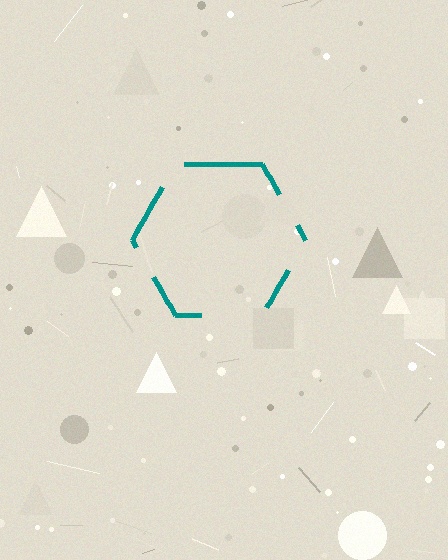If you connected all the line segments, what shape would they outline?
They would outline a hexagon.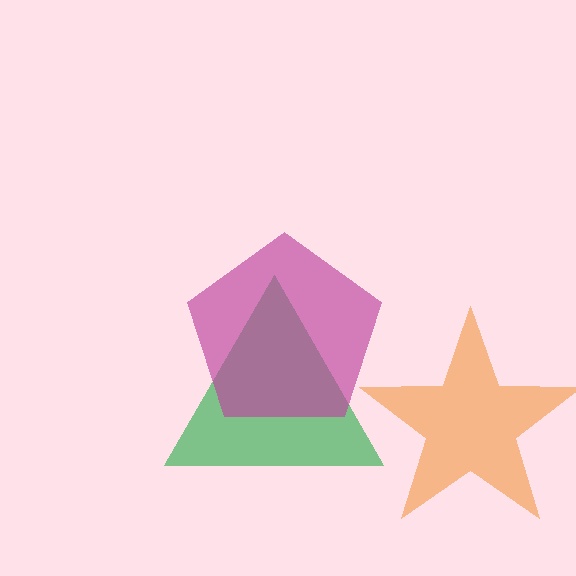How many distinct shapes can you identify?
There are 3 distinct shapes: a green triangle, a magenta pentagon, an orange star.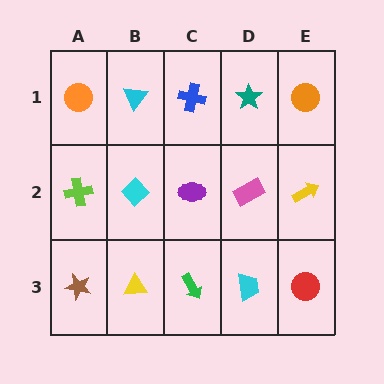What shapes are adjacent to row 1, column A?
A lime cross (row 2, column A), a cyan triangle (row 1, column B).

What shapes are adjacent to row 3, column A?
A lime cross (row 2, column A), a yellow triangle (row 3, column B).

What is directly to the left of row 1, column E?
A teal star.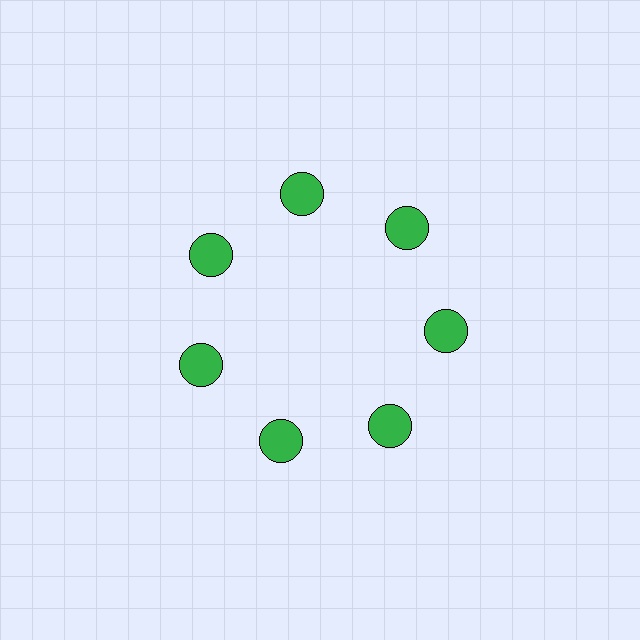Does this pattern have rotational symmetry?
Yes, this pattern has 7-fold rotational symmetry. It looks the same after rotating 51 degrees around the center.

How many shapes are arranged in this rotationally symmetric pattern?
There are 7 shapes, arranged in 7 groups of 1.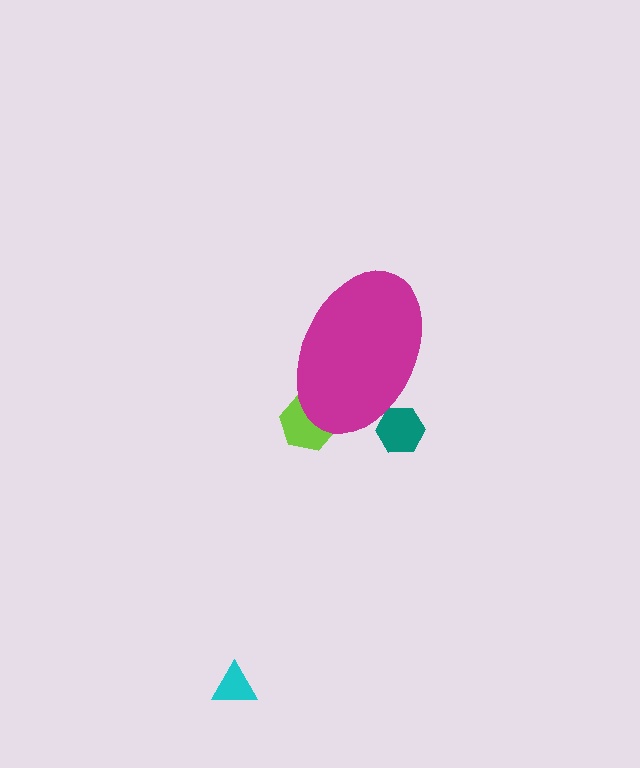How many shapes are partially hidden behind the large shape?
2 shapes are partially hidden.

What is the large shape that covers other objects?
A magenta ellipse.